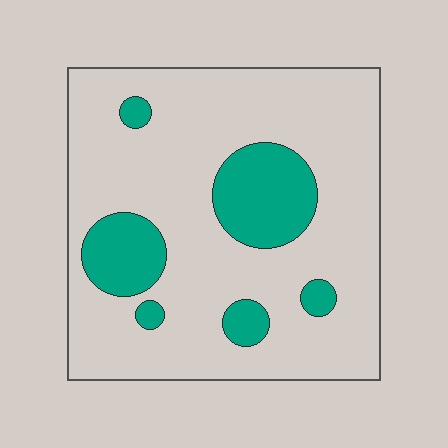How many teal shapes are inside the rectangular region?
6.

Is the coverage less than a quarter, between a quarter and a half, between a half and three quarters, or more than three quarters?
Less than a quarter.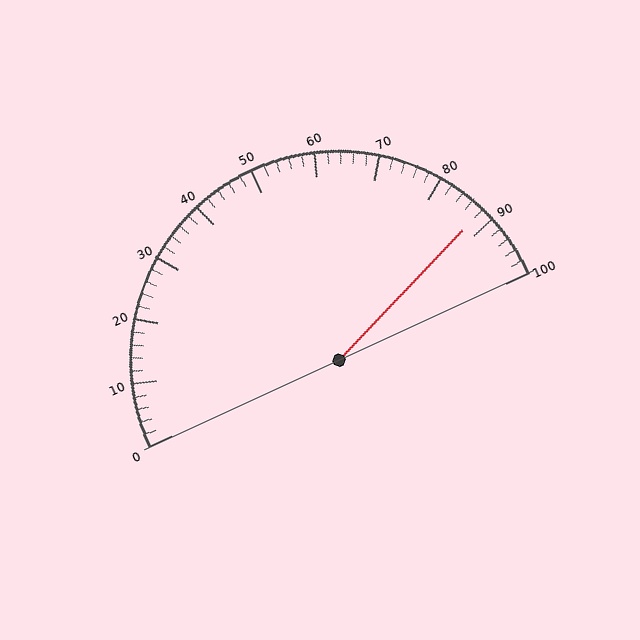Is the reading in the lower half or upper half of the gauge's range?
The reading is in the upper half of the range (0 to 100).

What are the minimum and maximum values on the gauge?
The gauge ranges from 0 to 100.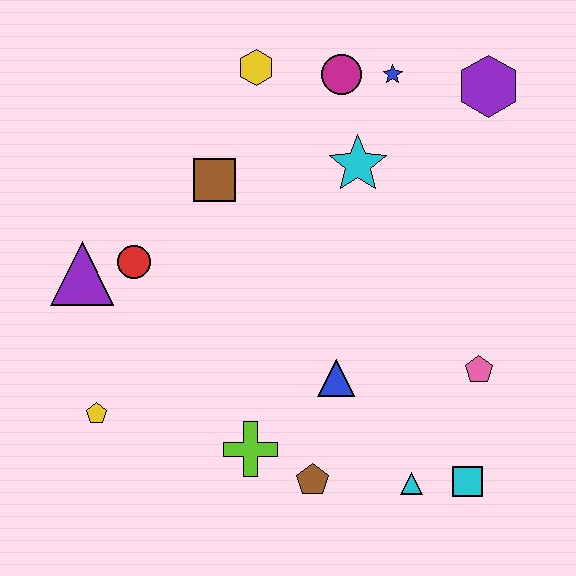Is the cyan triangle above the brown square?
No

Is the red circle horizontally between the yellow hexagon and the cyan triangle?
No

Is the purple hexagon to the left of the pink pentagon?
No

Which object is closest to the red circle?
The purple triangle is closest to the red circle.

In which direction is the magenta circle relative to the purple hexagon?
The magenta circle is to the left of the purple hexagon.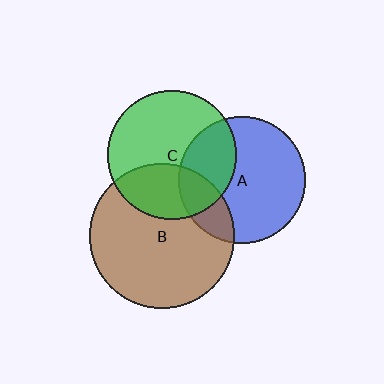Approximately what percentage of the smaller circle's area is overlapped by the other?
Approximately 30%.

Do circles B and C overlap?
Yes.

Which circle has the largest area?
Circle B (brown).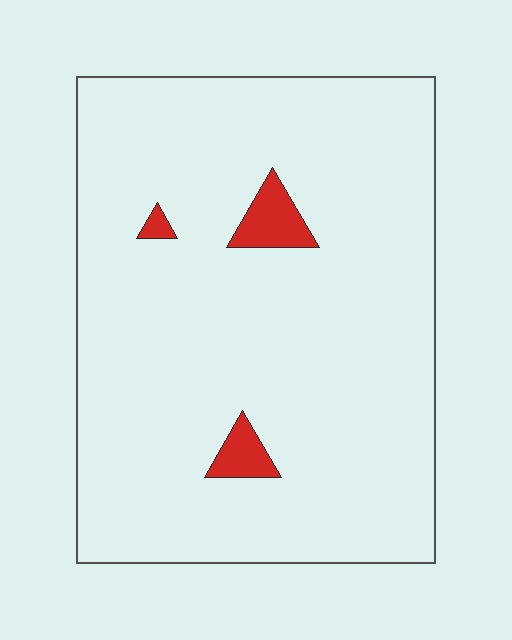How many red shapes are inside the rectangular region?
3.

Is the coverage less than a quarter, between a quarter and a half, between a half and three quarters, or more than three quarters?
Less than a quarter.